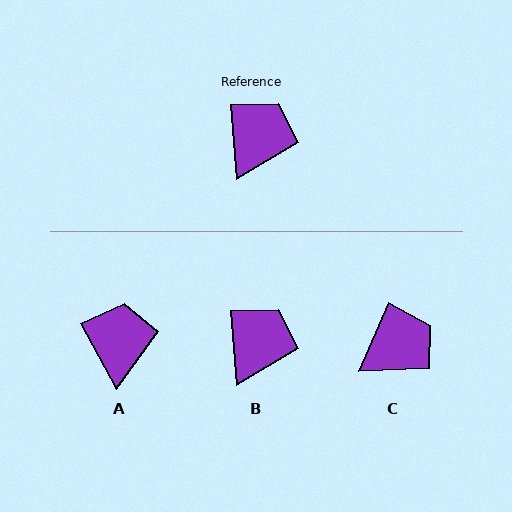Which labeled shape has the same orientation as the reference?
B.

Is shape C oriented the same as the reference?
No, it is off by about 28 degrees.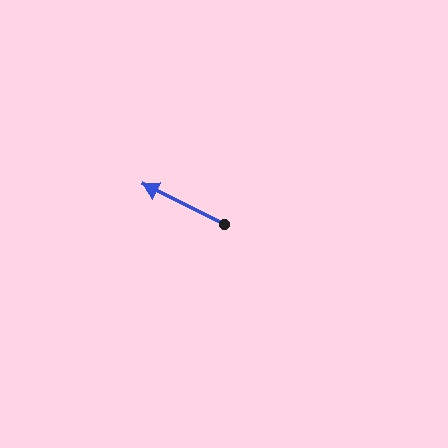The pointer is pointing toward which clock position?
Roughly 10 o'clock.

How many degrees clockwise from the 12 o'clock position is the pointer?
Approximately 296 degrees.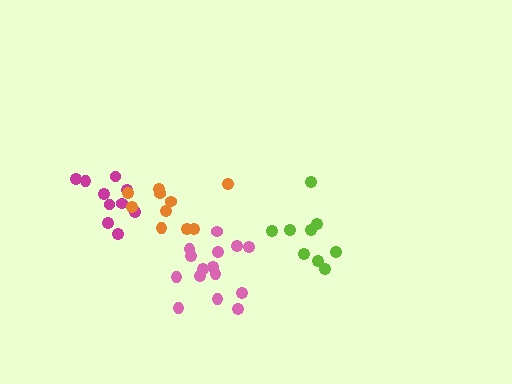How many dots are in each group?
Group 1: 9 dots, Group 2: 10 dots, Group 3: 10 dots, Group 4: 15 dots (44 total).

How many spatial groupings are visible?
There are 4 spatial groupings.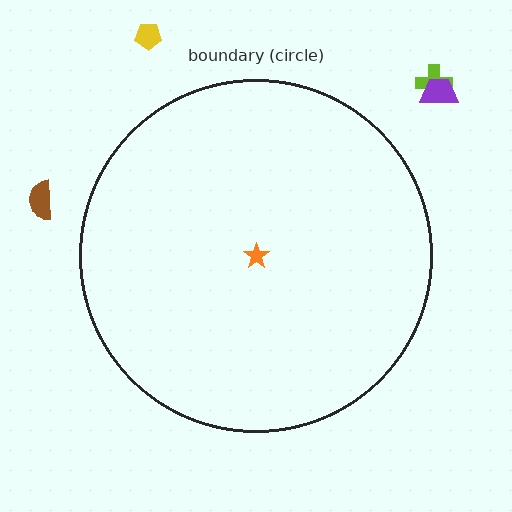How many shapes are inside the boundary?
1 inside, 4 outside.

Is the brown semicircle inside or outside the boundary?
Outside.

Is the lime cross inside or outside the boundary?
Outside.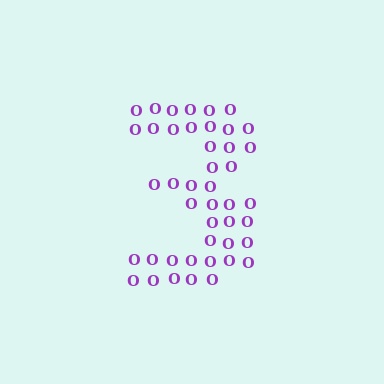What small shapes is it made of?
It is made of small letter O's.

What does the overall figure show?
The overall figure shows the digit 3.